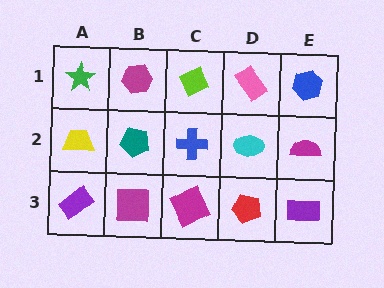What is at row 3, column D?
A red pentagon.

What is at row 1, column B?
A magenta hexagon.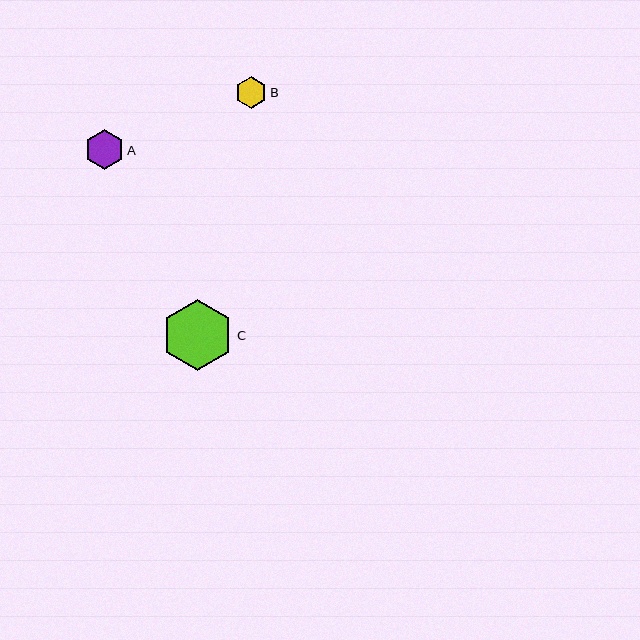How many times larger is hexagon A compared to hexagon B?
Hexagon A is approximately 1.3 times the size of hexagon B.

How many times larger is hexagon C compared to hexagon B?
Hexagon C is approximately 2.3 times the size of hexagon B.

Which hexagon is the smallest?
Hexagon B is the smallest with a size of approximately 31 pixels.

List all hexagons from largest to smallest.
From largest to smallest: C, A, B.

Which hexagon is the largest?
Hexagon C is the largest with a size of approximately 72 pixels.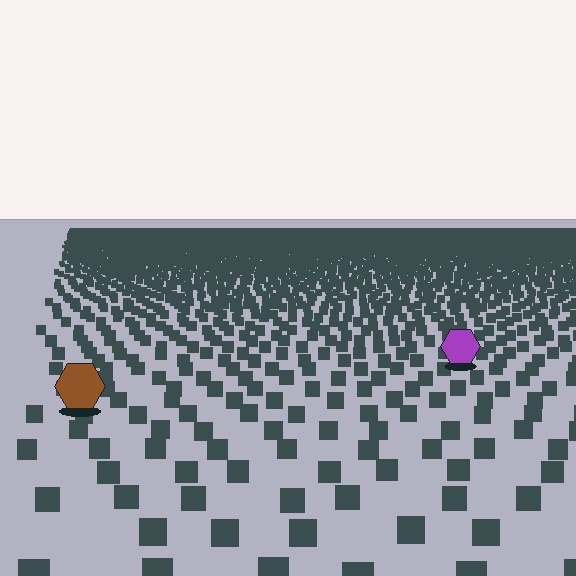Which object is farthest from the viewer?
The purple hexagon is farthest from the viewer. It appears smaller and the ground texture around it is denser.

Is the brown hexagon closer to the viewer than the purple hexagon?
Yes. The brown hexagon is closer — you can tell from the texture gradient: the ground texture is coarser near it.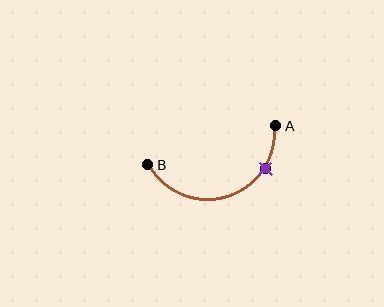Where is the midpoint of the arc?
The arc midpoint is the point on the curve farthest from the straight line joining A and B. It sits below that line.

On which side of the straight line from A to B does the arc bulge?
The arc bulges below the straight line connecting A and B.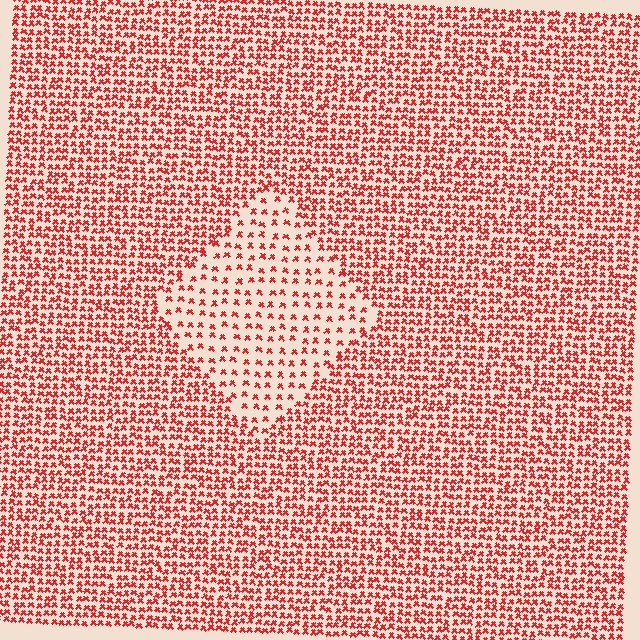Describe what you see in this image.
The image contains small red elements arranged at two different densities. A diamond-shaped region is visible where the elements are less densely packed than the surrounding area.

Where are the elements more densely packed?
The elements are more densely packed outside the diamond boundary.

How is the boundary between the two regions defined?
The boundary is defined by a change in element density (approximately 2.2x ratio). All elements are the same color, size, and shape.